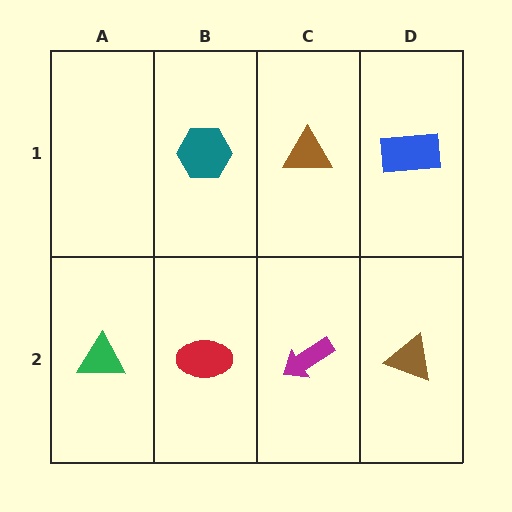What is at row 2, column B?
A red ellipse.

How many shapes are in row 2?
4 shapes.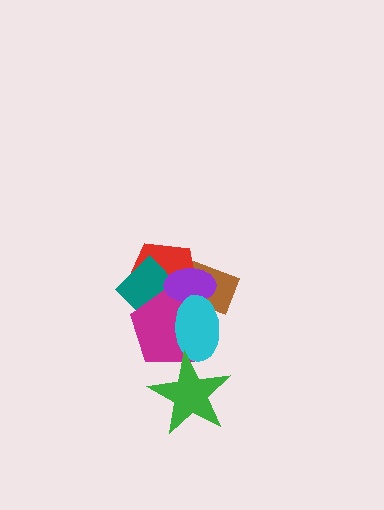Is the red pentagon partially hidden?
Yes, it is partially covered by another shape.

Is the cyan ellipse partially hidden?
Yes, it is partially covered by another shape.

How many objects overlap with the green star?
2 objects overlap with the green star.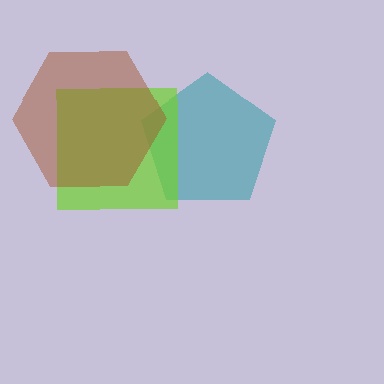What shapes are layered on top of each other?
The layered shapes are: a teal pentagon, a lime square, a brown hexagon.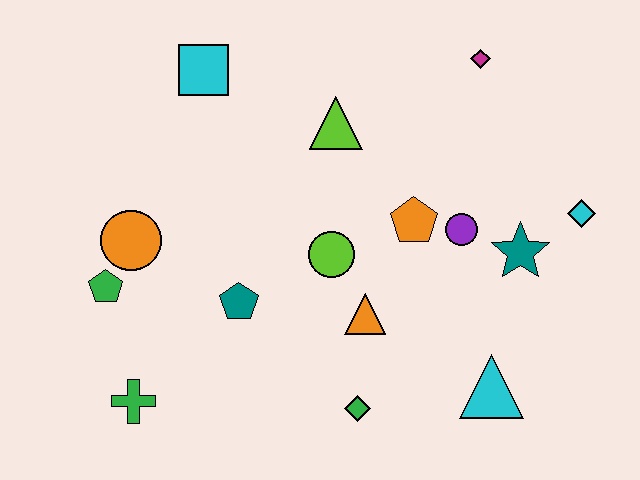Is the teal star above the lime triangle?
No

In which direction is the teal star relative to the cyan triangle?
The teal star is above the cyan triangle.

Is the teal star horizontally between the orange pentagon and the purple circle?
No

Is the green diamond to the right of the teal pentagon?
Yes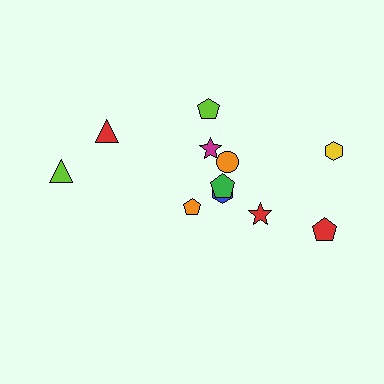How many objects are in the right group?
There are 8 objects.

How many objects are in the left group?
There are 3 objects.